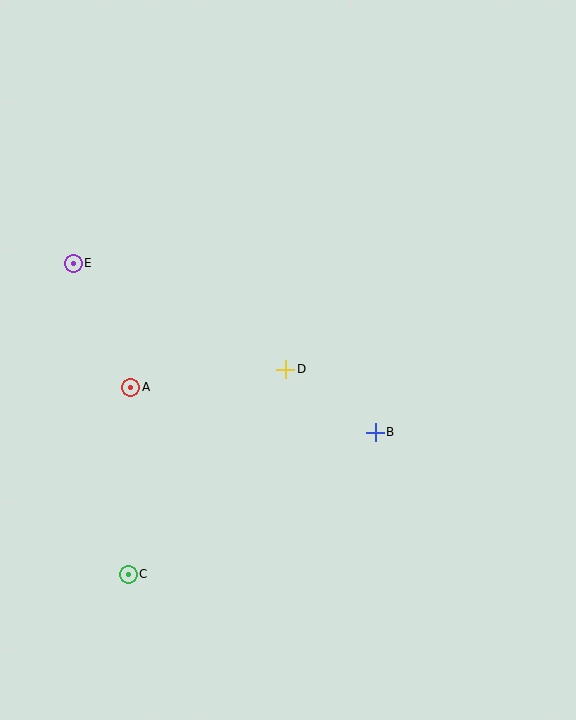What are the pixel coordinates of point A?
Point A is at (131, 387).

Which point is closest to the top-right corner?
Point D is closest to the top-right corner.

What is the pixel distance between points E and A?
The distance between E and A is 137 pixels.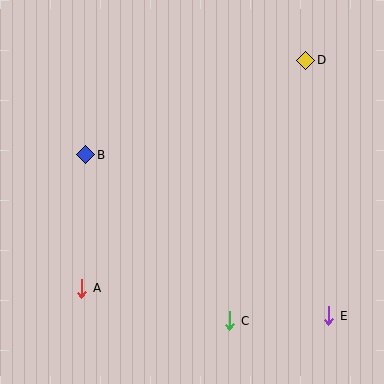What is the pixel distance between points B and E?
The distance between B and E is 292 pixels.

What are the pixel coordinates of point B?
Point B is at (86, 155).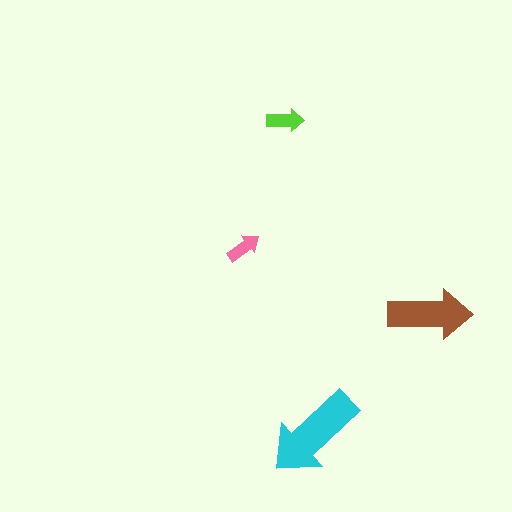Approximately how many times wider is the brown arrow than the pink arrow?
About 2.5 times wider.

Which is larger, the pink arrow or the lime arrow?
The lime one.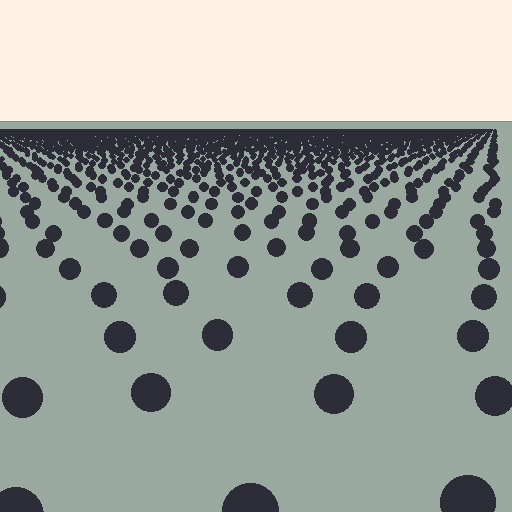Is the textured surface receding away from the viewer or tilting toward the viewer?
The surface is receding away from the viewer. Texture elements get smaller and denser toward the top.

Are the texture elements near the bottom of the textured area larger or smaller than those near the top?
Larger. Near the bottom, elements are closer to the viewer and appear at a bigger on-screen size.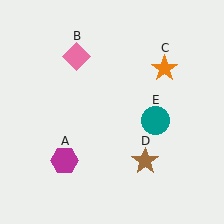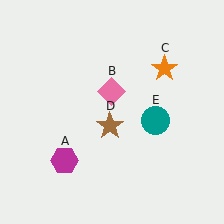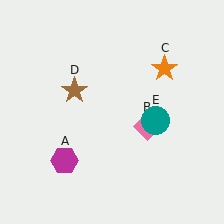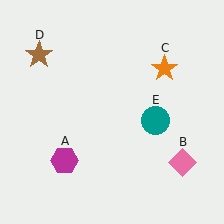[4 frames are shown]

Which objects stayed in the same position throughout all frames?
Magenta hexagon (object A) and orange star (object C) and teal circle (object E) remained stationary.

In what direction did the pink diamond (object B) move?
The pink diamond (object B) moved down and to the right.